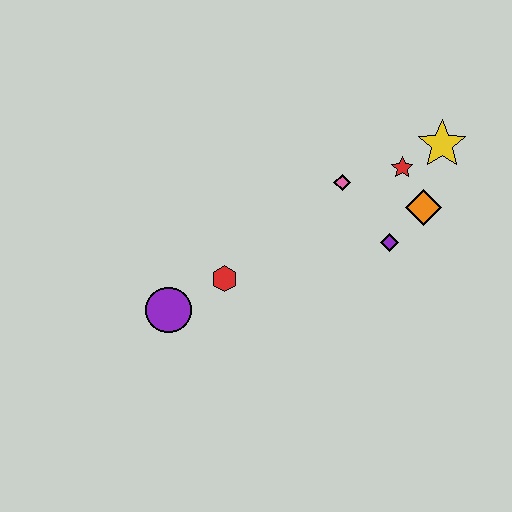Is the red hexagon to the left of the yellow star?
Yes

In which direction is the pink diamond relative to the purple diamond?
The pink diamond is above the purple diamond.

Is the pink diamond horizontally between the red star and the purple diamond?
No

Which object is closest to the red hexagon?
The purple circle is closest to the red hexagon.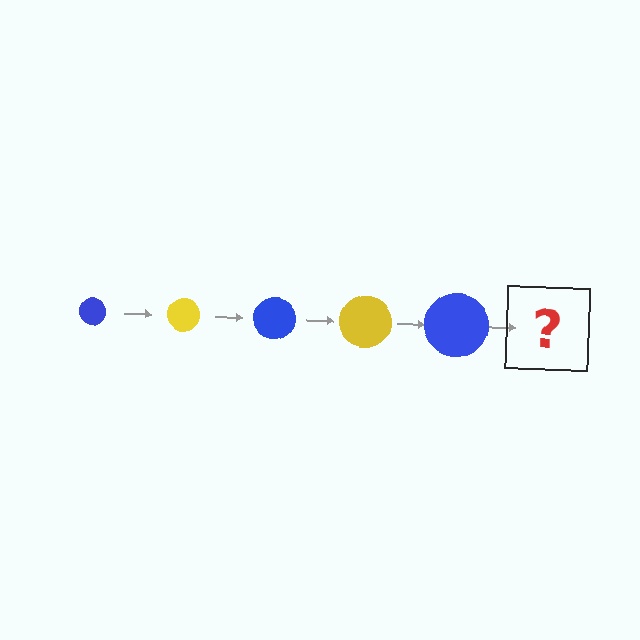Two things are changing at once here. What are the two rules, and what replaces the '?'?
The two rules are that the circle grows larger each step and the color cycles through blue and yellow. The '?' should be a yellow circle, larger than the previous one.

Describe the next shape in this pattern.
It should be a yellow circle, larger than the previous one.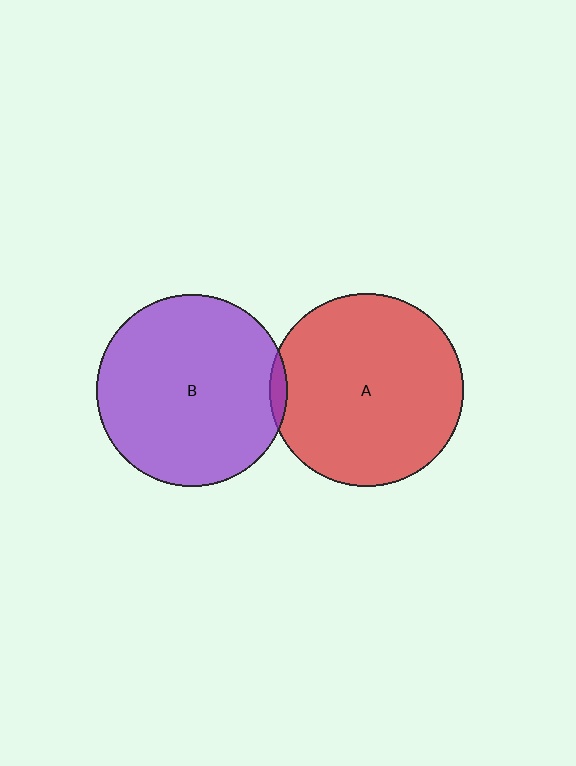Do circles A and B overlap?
Yes.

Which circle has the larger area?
Circle A (red).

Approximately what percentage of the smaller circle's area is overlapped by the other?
Approximately 5%.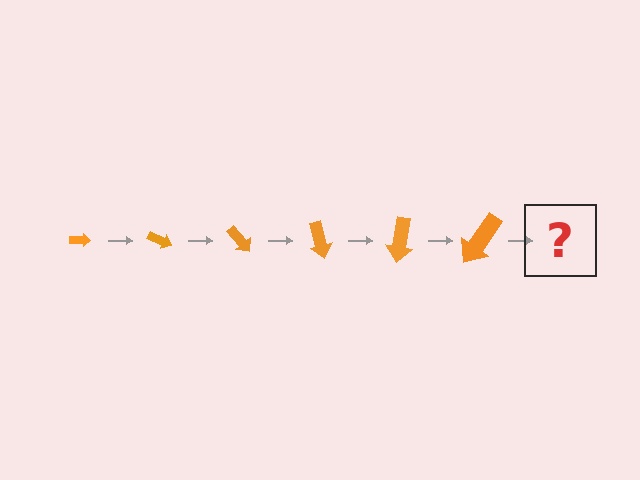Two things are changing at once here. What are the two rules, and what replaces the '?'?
The two rules are that the arrow grows larger each step and it rotates 25 degrees each step. The '?' should be an arrow, larger than the previous one and rotated 150 degrees from the start.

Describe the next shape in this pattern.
It should be an arrow, larger than the previous one and rotated 150 degrees from the start.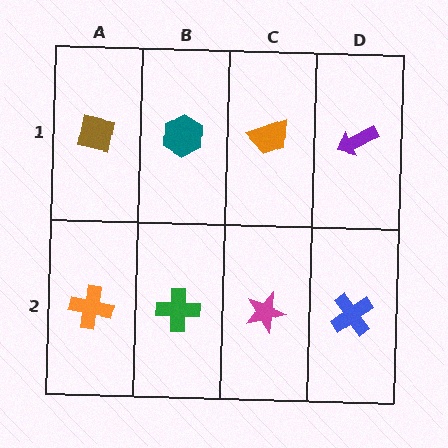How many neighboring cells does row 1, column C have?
3.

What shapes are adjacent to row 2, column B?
A teal hexagon (row 1, column B), an orange cross (row 2, column A), a magenta star (row 2, column C).